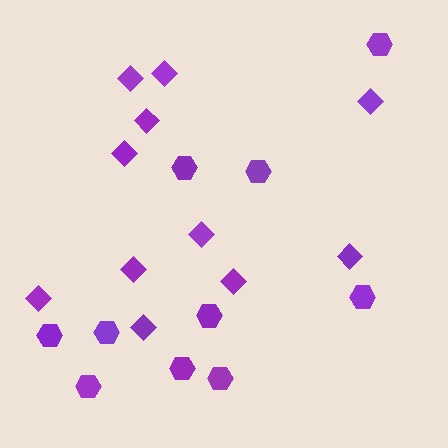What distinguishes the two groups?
There are 2 groups: one group of diamonds (11) and one group of hexagons (10).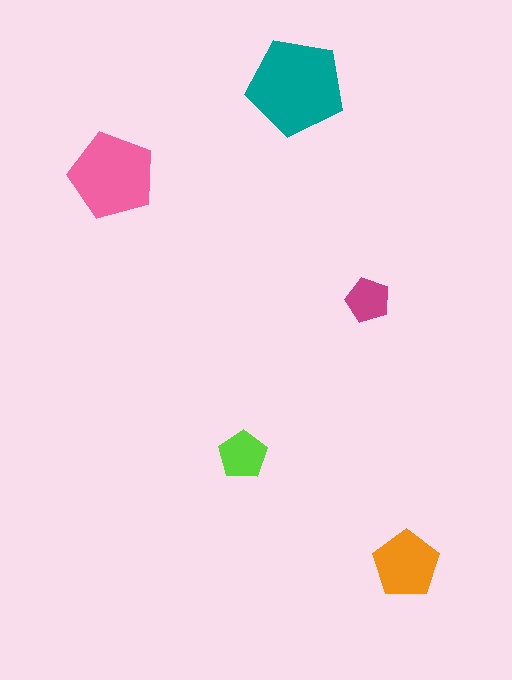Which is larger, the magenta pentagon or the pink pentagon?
The pink one.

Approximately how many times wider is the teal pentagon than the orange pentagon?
About 1.5 times wider.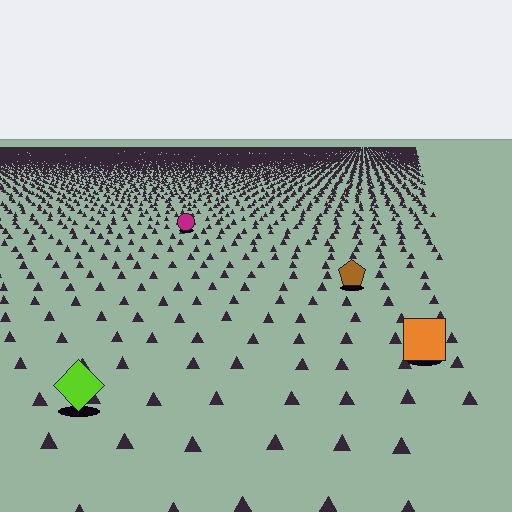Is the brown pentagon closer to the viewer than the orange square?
No. The orange square is closer — you can tell from the texture gradient: the ground texture is coarser near it.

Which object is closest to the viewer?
The lime diamond is closest. The texture marks near it are larger and more spread out.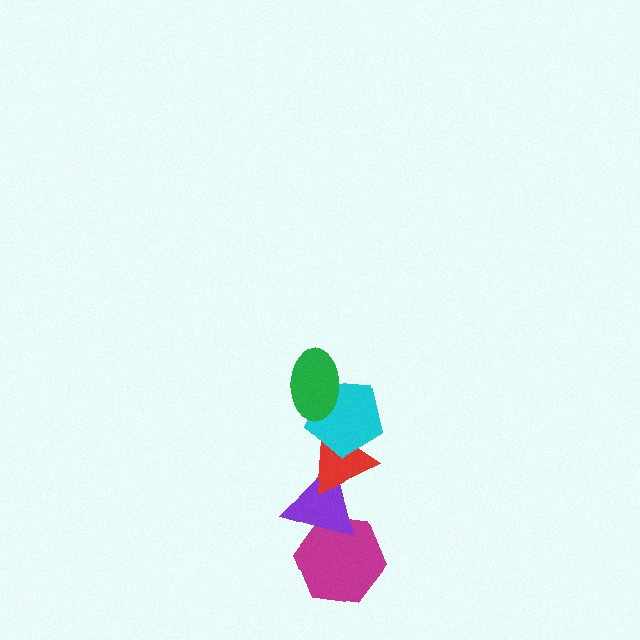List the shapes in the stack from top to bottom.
From top to bottom: the green ellipse, the cyan pentagon, the red triangle, the purple triangle, the magenta hexagon.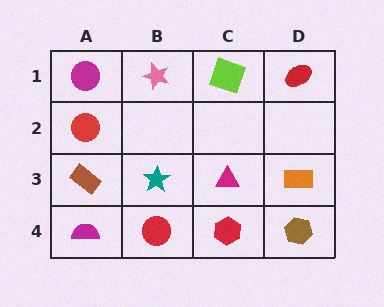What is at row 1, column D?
A red ellipse.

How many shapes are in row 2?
1 shape.